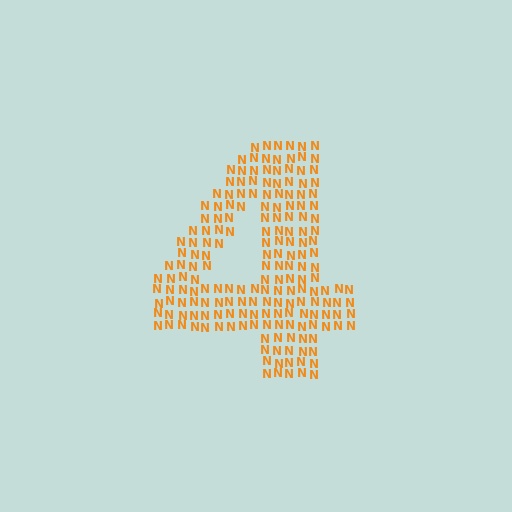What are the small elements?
The small elements are letter N's.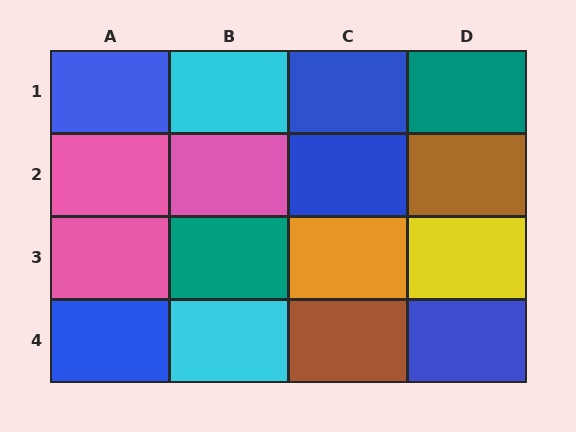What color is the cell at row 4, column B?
Cyan.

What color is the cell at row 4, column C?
Brown.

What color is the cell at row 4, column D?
Blue.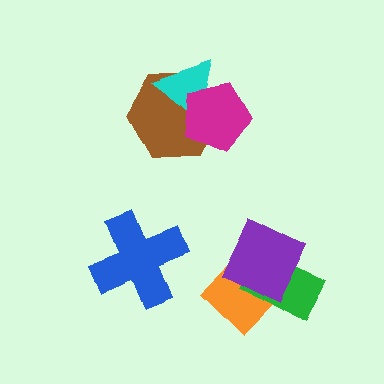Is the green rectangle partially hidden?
Yes, it is partially covered by another shape.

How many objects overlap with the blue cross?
0 objects overlap with the blue cross.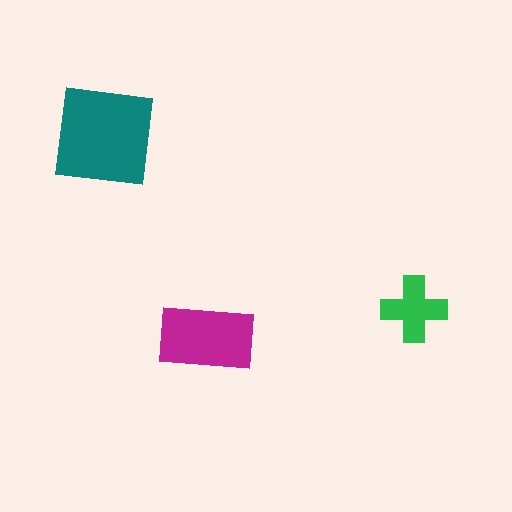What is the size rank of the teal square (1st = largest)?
1st.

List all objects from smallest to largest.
The green cross, the magenta rectangle, the teal square.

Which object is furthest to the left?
The teal square is leftmost.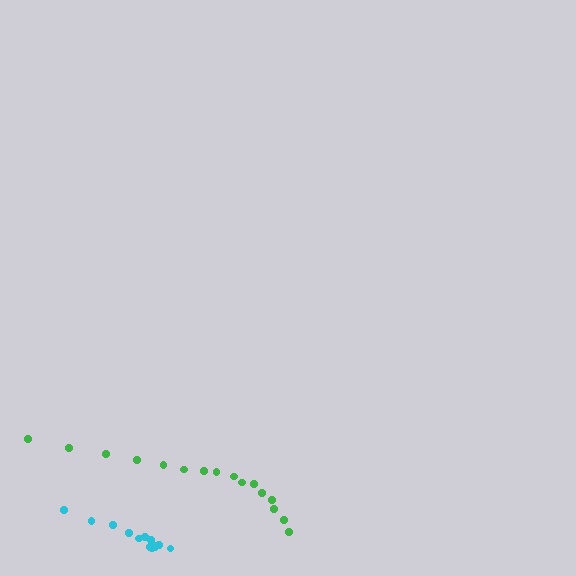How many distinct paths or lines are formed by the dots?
There are 2 distinct paths.